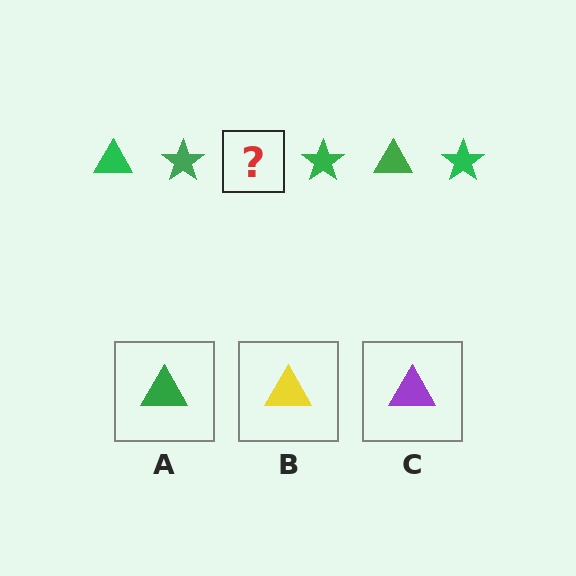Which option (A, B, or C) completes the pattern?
A.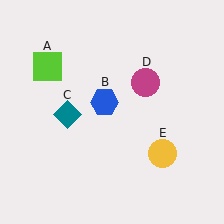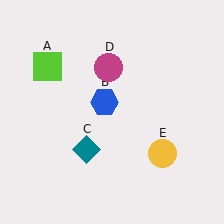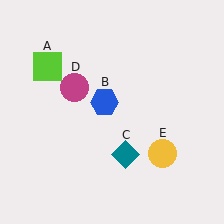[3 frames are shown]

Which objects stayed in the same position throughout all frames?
Lime square (object A) and blue hexagon (object B) and yellow circle (object E) remained stationary.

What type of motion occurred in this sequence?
The teal diamond (object C), magenta circle (object D) rotated counterclockwise around the center of the scene.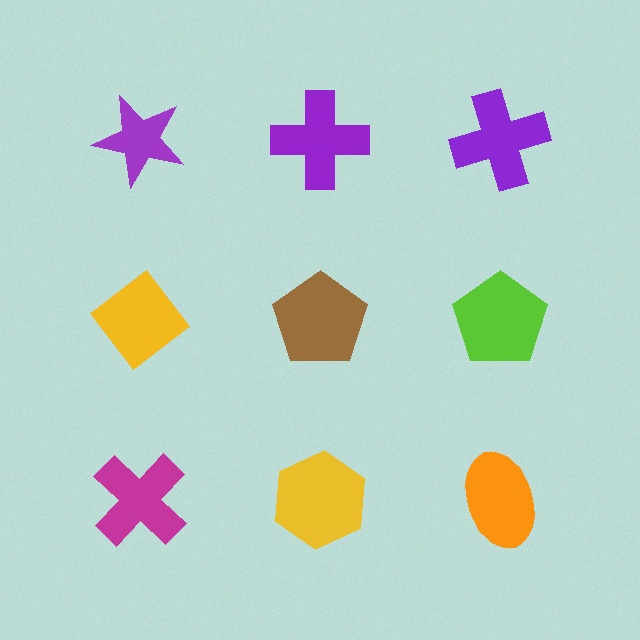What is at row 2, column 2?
A brown pentagon.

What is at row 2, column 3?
A lime pentagon.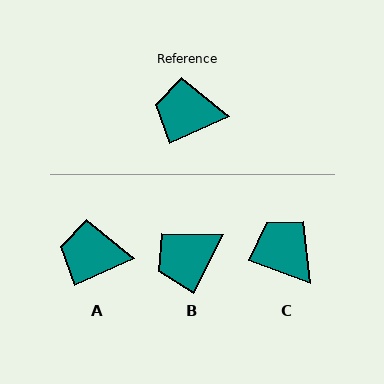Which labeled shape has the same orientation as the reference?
A.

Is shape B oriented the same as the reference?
No, it is off by about 38 degrees.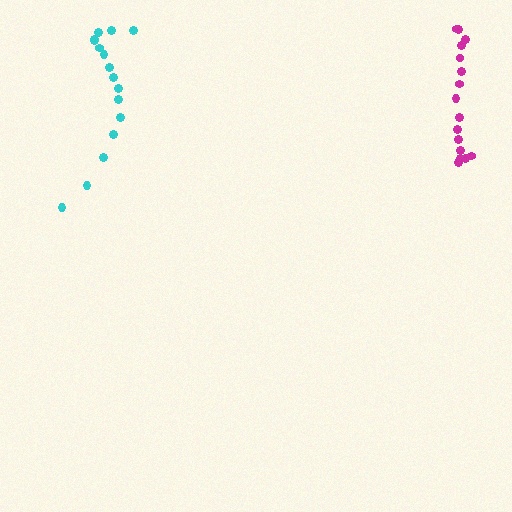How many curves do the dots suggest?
There are 2 distinct paths.